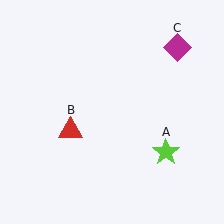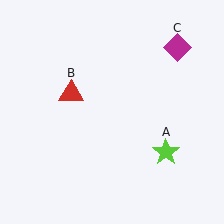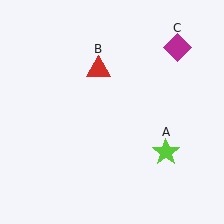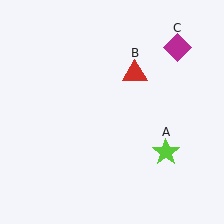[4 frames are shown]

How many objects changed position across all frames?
1 object changed position: red triangle (object B).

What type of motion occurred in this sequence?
The red triangle (object B) rotated clockwise around the center of the scene.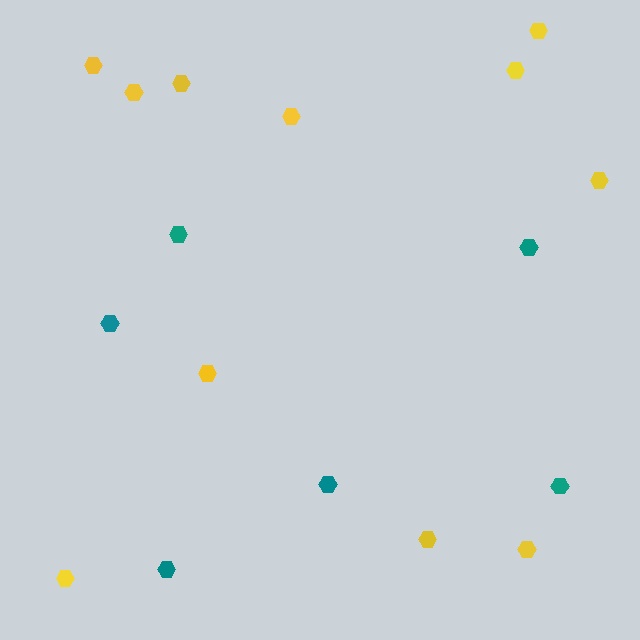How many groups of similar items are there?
There are 2 groups: one group of teal hexagons (6) and one group of yellow hexagons (11).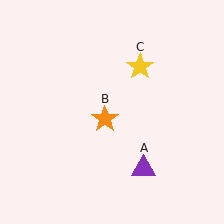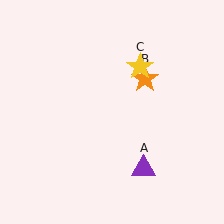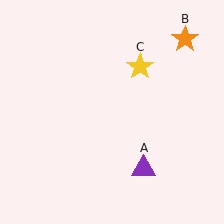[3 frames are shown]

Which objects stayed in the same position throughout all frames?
Purple triangle (object A) and yellow star (object C) remained stationary.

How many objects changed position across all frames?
1 object changed position: orange star (object B).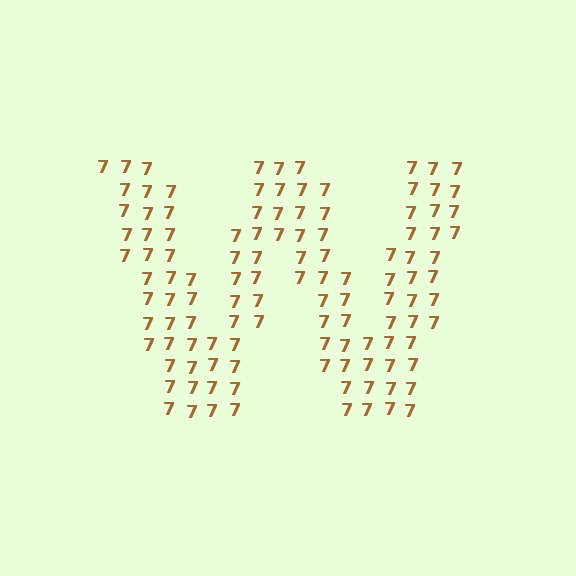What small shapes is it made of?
It is made of small digit 7's.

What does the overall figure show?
The overall figure shows the letter W.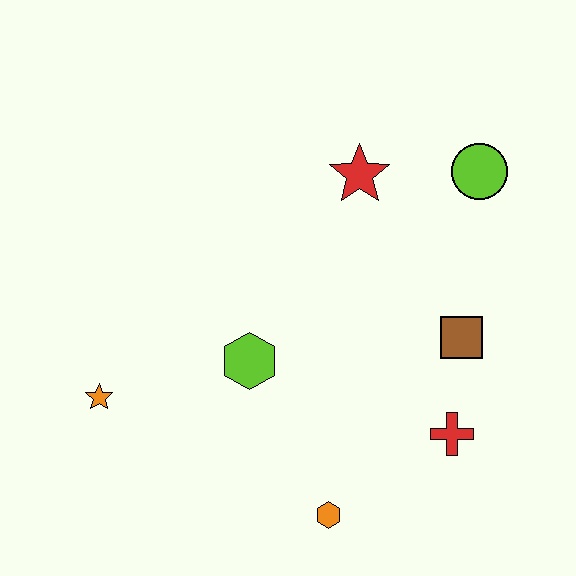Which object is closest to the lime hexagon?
The orange star is closest to the lime hexagon.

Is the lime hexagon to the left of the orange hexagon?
Yes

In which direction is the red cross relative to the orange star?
The red cross is to the right of the orange star.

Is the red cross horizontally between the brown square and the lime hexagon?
Yes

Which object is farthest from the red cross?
The orange star is farthest from the red cross.